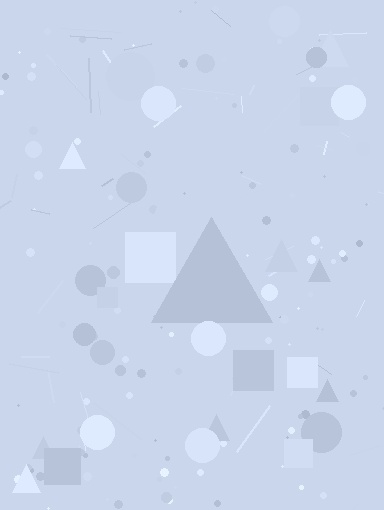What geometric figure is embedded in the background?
A triangle is embedded in the background.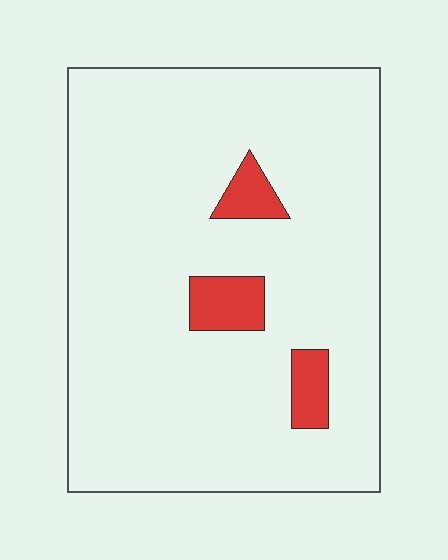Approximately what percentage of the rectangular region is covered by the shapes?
Approximately 10%.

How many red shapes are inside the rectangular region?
3.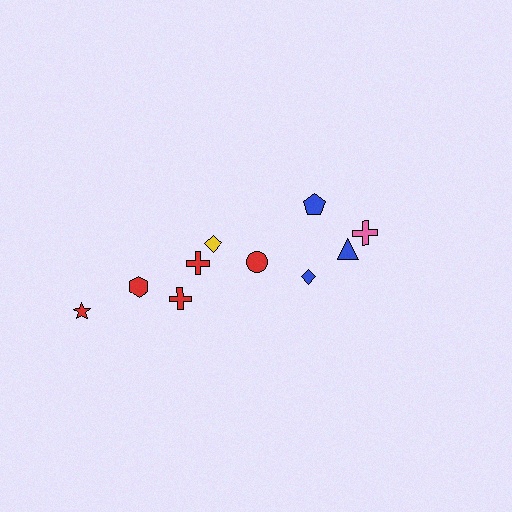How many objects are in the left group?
There are 6 objects.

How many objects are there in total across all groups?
There are 10 objects.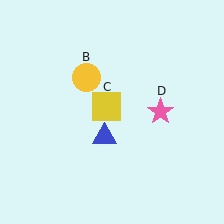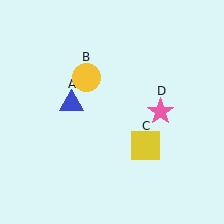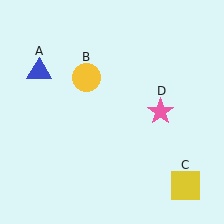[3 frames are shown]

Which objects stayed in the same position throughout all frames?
Yellow circle (object B) and pink star (object D) remained stationary.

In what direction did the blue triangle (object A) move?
The blue triangle (object A) moved up and to the left.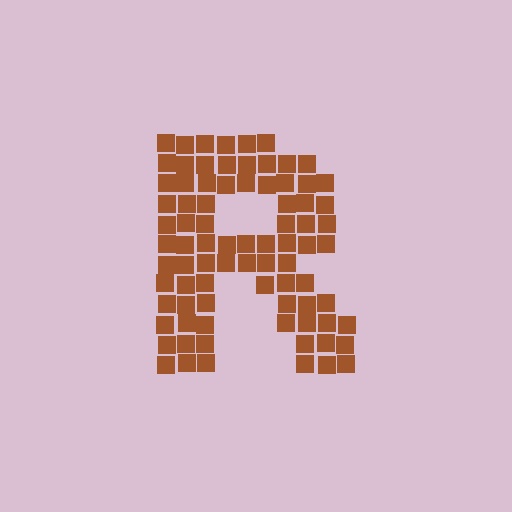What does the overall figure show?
The overall figure shows the letter R.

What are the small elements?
The small elements are squares.